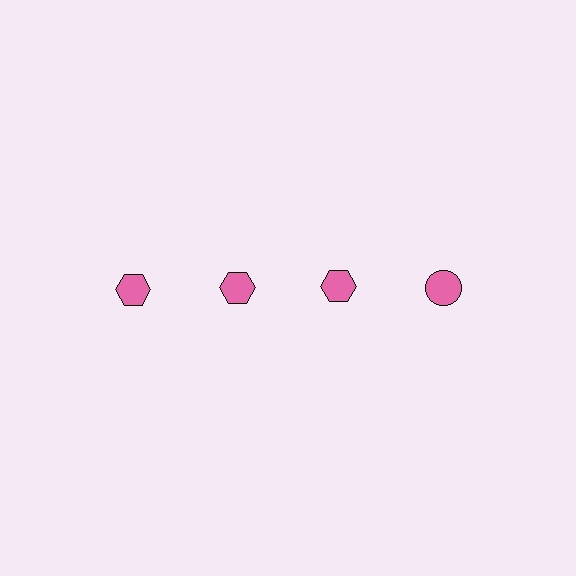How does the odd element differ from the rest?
It has a different shape: circle instead of hexagon.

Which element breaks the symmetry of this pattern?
The pink circle in the top row, second from right column breaks the symmetry. All other shapes are pink hexagons.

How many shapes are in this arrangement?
There are 4 shapes arranged in a grid pattern.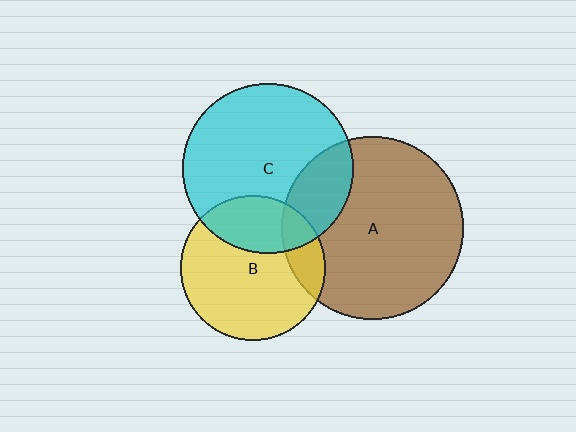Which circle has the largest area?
Circle A (brown).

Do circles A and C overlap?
Yes.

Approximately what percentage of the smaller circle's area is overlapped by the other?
Approximately 20%.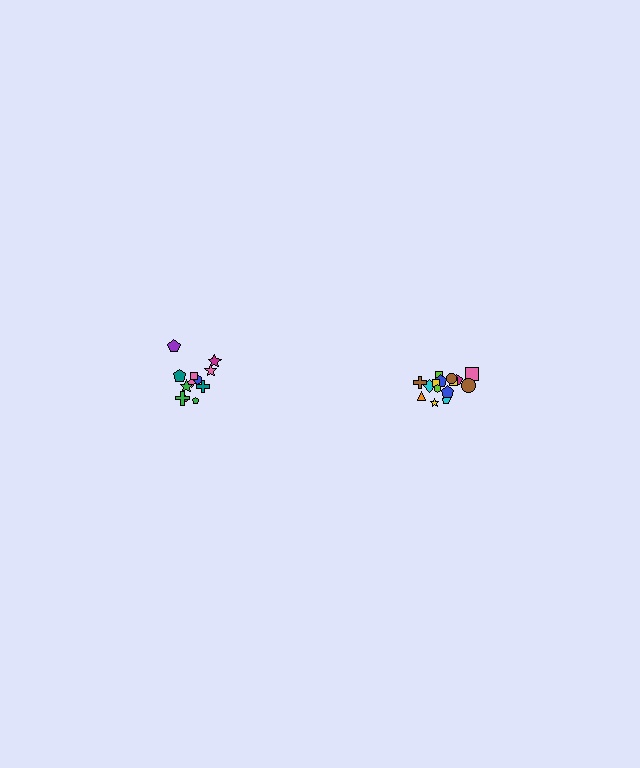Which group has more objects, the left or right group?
The right group.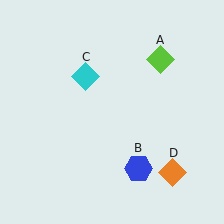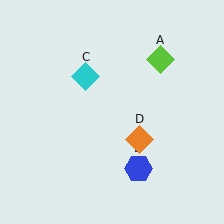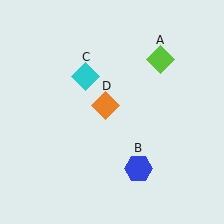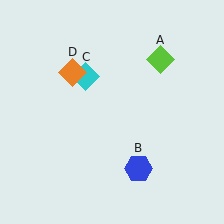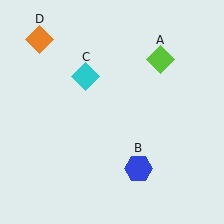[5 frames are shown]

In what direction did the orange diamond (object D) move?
The orange diamond (object D) moved up and to the left.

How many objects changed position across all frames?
1 object changed position: orange diamond (object D).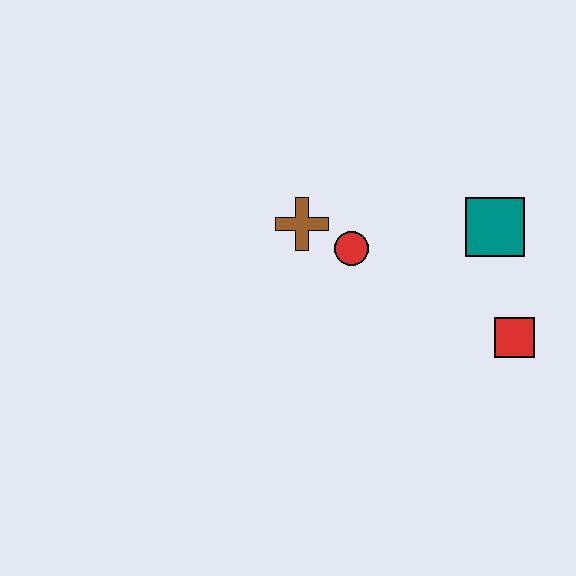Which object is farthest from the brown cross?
The red square is farthest from the brown cross.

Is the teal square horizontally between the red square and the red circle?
Yes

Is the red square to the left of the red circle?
No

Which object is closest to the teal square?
The red square is closest to the teal square.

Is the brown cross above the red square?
Yes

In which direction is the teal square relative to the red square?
The teal square is above the red square.